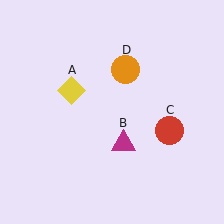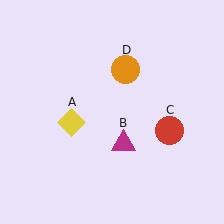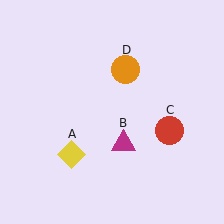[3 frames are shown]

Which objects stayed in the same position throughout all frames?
Magenta triangle (object B) and red circle (object C) and orange circle (object D) remained stationary.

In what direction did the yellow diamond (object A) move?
The yellow diamond (object A) moved down.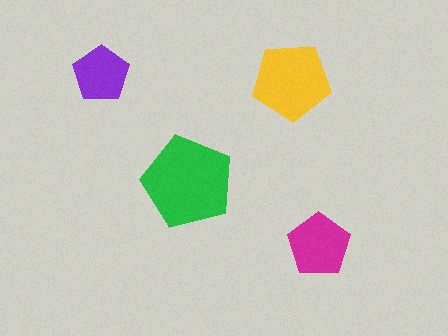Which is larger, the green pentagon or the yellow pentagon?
The green one.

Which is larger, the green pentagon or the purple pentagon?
The green one.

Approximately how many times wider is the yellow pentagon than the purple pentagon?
About 1.5 times wider.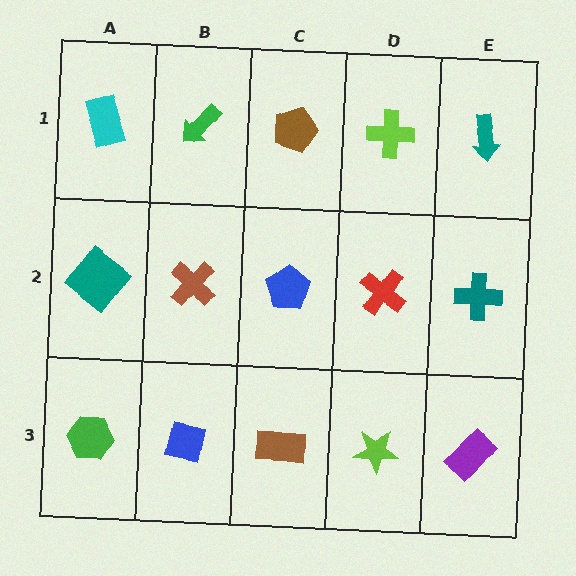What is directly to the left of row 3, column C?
A blue square.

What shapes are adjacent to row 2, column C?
A brown pentagon (row 1, column C), a brown rectangle (row 3, column C), a brown cross (row 2, column B), a red cross (row 2, column D).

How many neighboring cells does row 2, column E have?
3.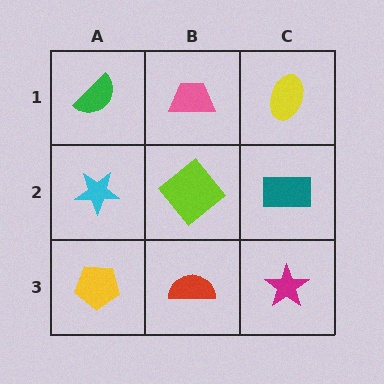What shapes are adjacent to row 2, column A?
A green semicircle (row 1, column A), a yellow pentagon (row 3, column A), a lime diamond (row 2, column B).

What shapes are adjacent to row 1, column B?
A lime diamond (row 2, column B), a green semicircle (row 1, column A), a yellow ellipse (row 1, column C).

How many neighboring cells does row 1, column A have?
2.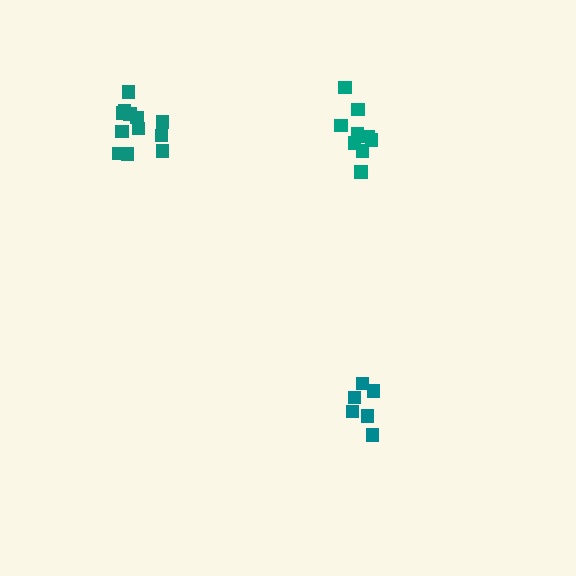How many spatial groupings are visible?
There are 3 spatial groupings.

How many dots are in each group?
Group 1: 9 dots, Group 2: 12 dots, Group 3: 6 dots (27 total).